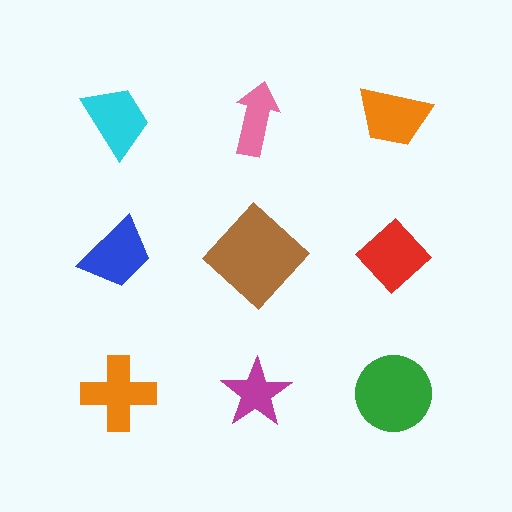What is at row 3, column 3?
A green circle.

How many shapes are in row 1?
3 shapes.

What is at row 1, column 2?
A pink arrow.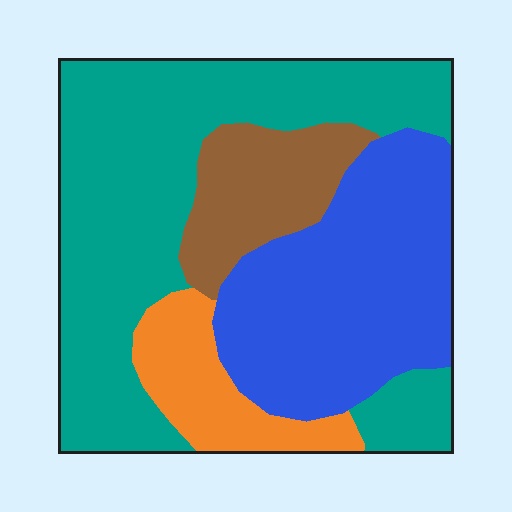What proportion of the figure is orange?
Orange covers about 10% of the figure.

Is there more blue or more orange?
Blue.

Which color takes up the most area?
Teal, at roughly 45%.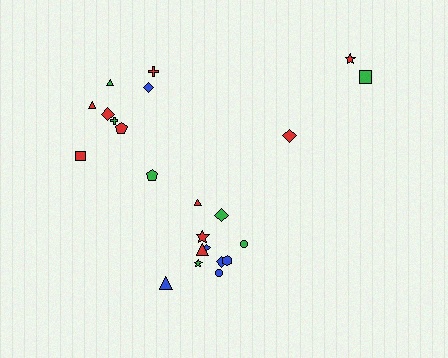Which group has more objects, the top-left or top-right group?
The top-left group.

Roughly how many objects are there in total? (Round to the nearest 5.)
Roughly 25 objects in total.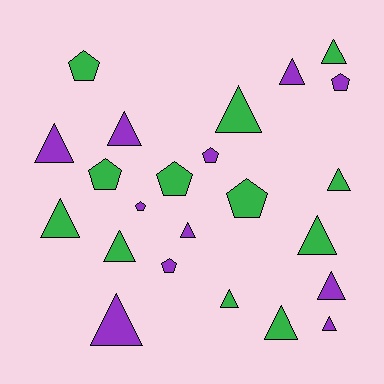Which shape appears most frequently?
Triangle, with 15 objects.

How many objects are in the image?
There are 23 objects.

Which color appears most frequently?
Green, with 12 objects.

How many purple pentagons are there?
There are 4 purple pentagons.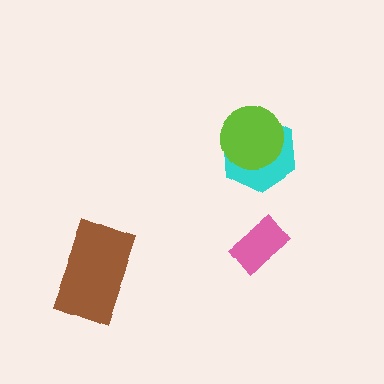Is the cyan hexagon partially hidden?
Yes, it is partially covered by another shape.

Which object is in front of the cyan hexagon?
The lime circle is in front of the cyan hexagon.